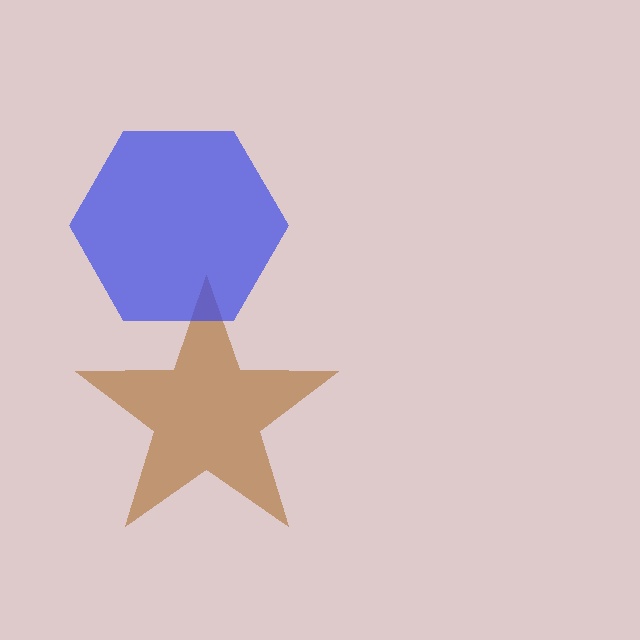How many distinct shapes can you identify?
There are 2 distinct shapes: a brown star, a blue hexagon.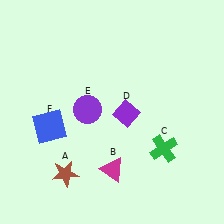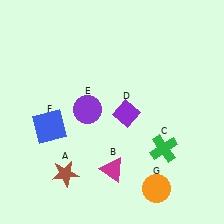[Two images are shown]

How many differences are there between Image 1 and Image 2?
There is 1 difference between the two images.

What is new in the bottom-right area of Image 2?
An orange circle (G) was added in the bottom-right area of Image 2.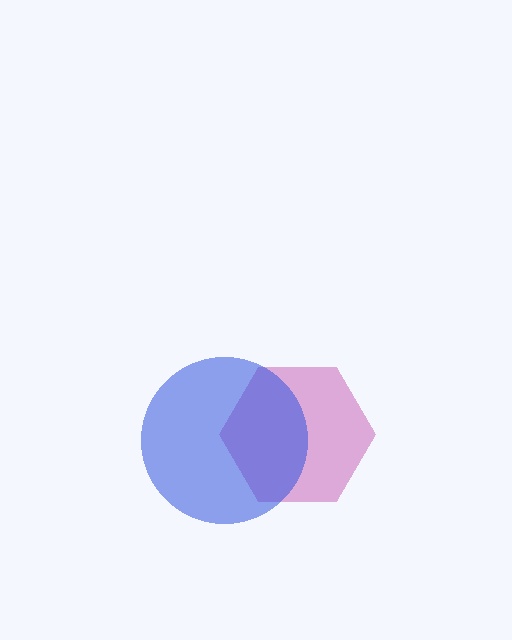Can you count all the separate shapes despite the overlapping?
Yes, there are 2 separate shapes.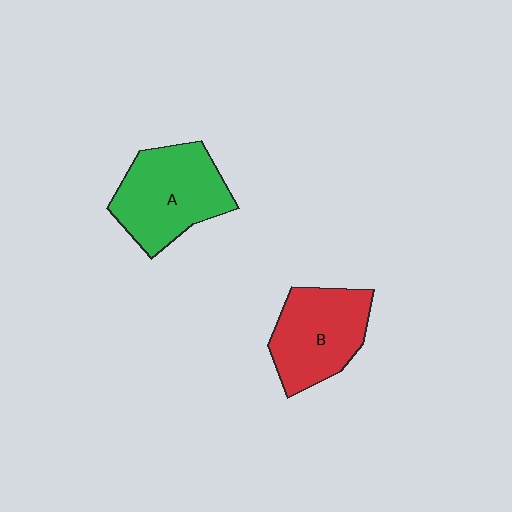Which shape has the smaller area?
Shape B (red).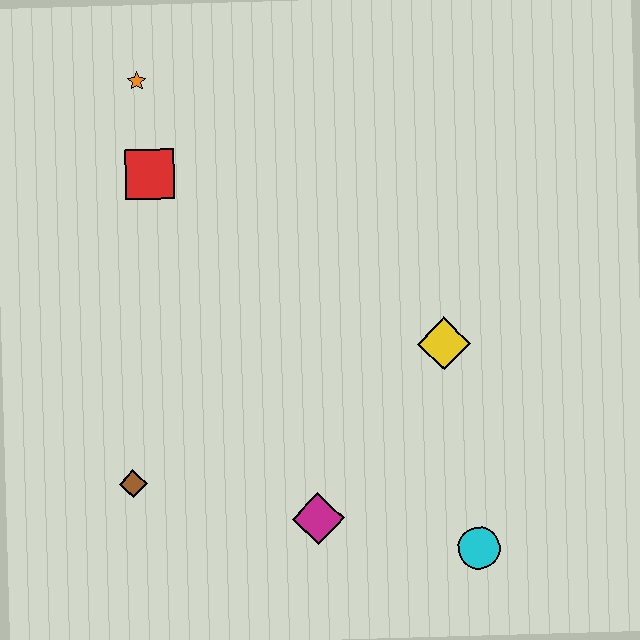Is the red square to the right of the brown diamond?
Yes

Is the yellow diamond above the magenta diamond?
Yes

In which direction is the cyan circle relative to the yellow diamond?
The cyan circle is below the yellow diamond.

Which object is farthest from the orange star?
The cyan circle is farthest from the orange star.